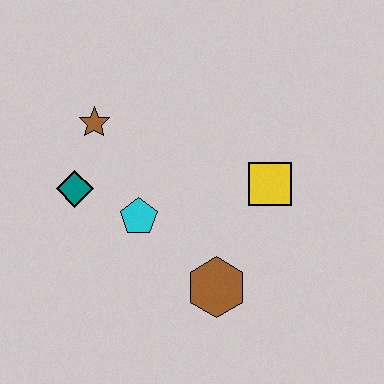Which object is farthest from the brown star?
The brown hexagon is farthest from the brown star.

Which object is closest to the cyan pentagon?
The teal diamond is closest to the cyan pentagon.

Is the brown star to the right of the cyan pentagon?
No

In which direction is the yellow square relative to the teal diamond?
The yellow square is to the right of the teal diamond.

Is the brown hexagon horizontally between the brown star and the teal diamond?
No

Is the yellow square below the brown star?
Yes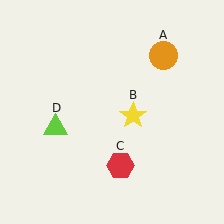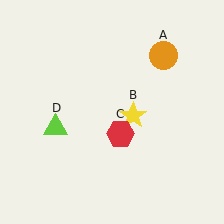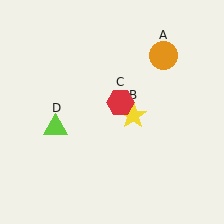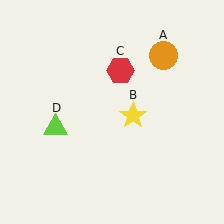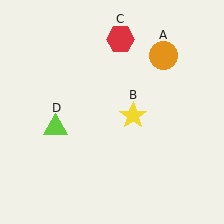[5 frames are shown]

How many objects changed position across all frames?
1 object changed position: red hexagon (object C).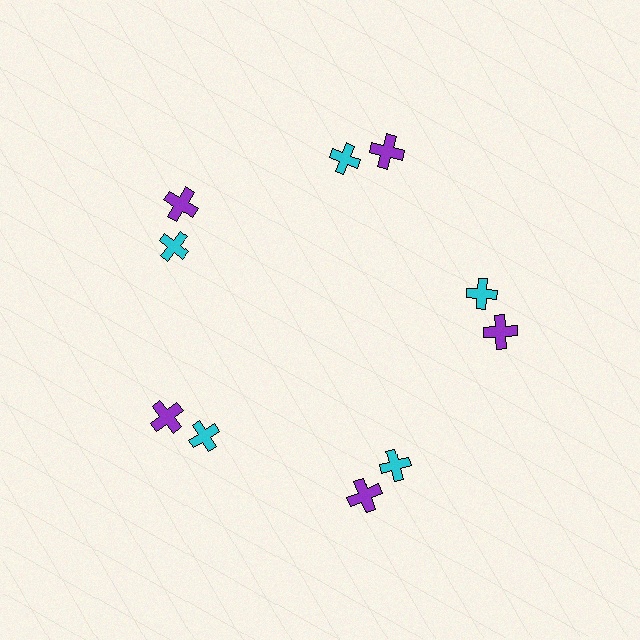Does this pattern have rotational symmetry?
Yes, this pattern has 5-fold rotational symmetry. It looks the same after rotating 72 degrees around the center.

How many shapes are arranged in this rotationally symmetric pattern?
There are 10 shapes, arranged in 5 groups of 2.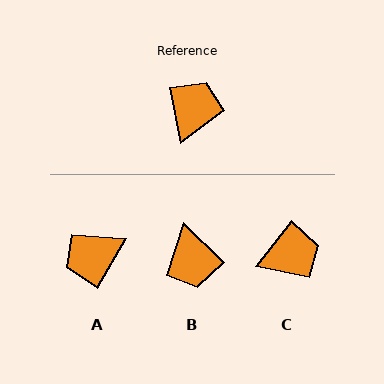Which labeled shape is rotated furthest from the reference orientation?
B, about 145 degrees away.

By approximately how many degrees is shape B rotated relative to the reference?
Approximately 145 degrees clockwise.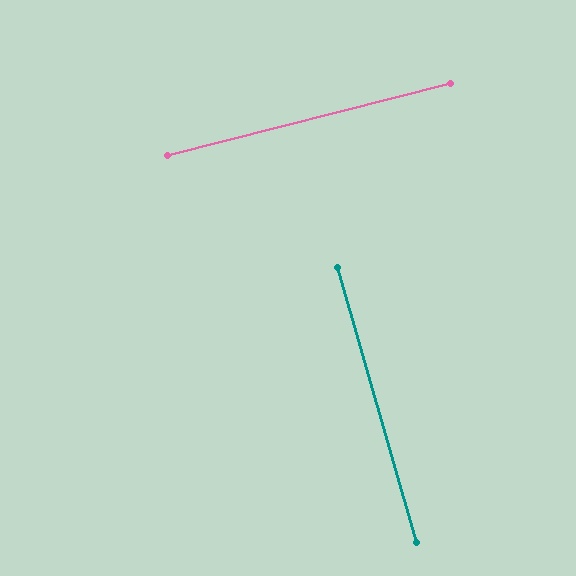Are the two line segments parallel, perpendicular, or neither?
Perpendicular — they meet at approximately 88°.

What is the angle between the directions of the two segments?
Approximately 88 degrees.